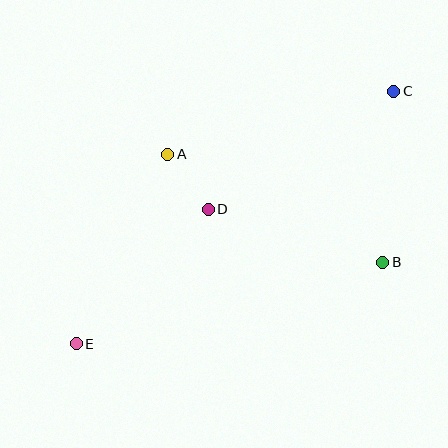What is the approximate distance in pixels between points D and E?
The distance between D and E is approximately 189 pixels.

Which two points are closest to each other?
Points A and D are closest to each other.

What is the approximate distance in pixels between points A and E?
The distance between A and E is approximately 211 pixels.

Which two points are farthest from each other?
Points C and E are farthest from each other.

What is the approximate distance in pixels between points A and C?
The distance between A and C is approximately 235 pixels.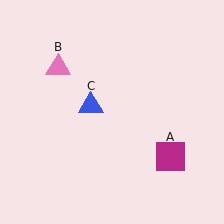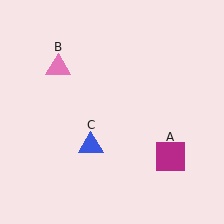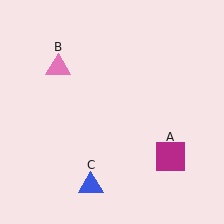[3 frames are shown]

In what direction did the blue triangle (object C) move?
The blue triangle (object C) moved down.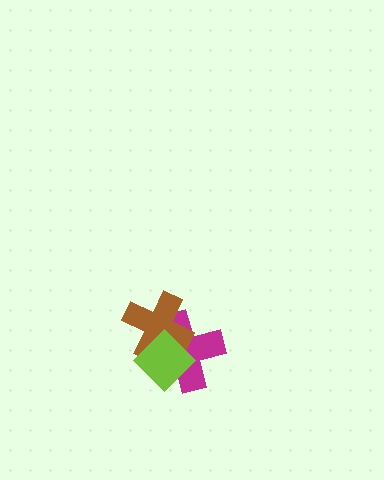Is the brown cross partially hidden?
Yes, it is partially covered by another shape.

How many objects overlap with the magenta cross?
2 objects overlap with the magenta cross.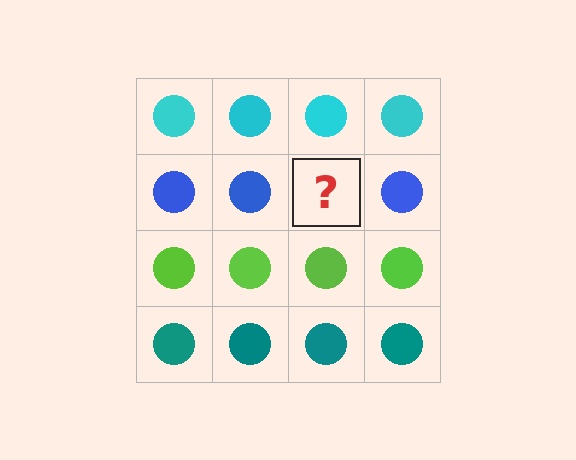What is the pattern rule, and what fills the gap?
The rule is that each row has a consistent color. The gap should be filled with a blue circle.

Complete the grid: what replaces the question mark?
The question mark should be replaced with a blue circle.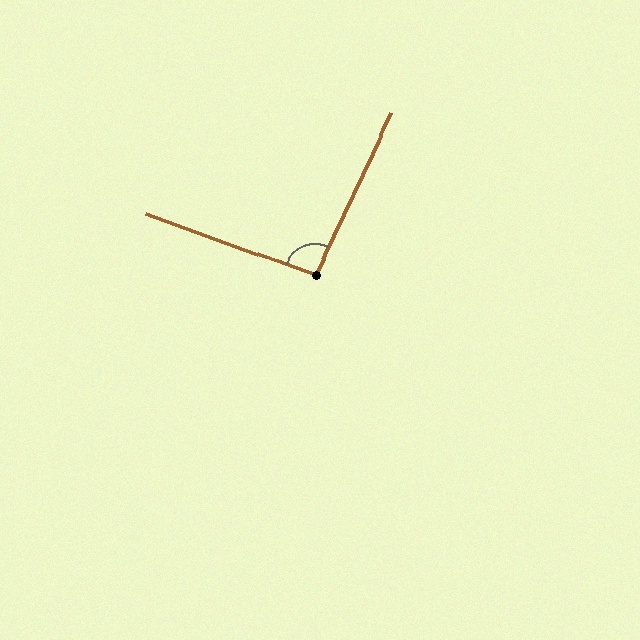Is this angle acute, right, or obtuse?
It is obtuse.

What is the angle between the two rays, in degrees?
Approximately 96 degrees.